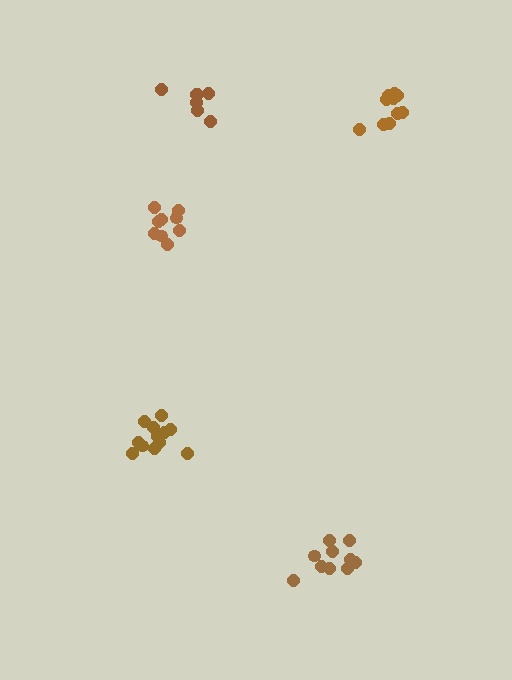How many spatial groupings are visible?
There are 5 spatial groupings.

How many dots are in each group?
Group 1: 10 dots, Group 2: 9 dots, Group 3: 12 dots, Group 4: 7 dots, Group 5: 10 dots (48 total).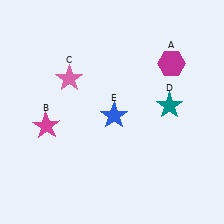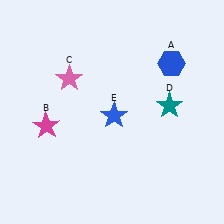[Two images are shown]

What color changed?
The hexagon (A) changed from magenta in Image 1 to blue in Image 2.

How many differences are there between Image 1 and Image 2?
There is 1 difference between the two images.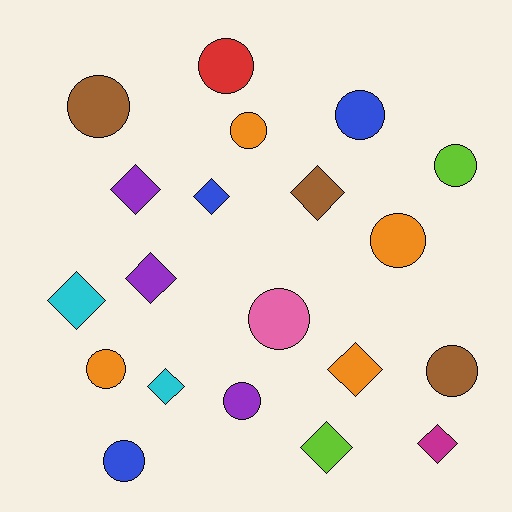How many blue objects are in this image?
There are 3 blue objects.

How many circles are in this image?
There are 11 circles.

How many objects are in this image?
There are 20 objects.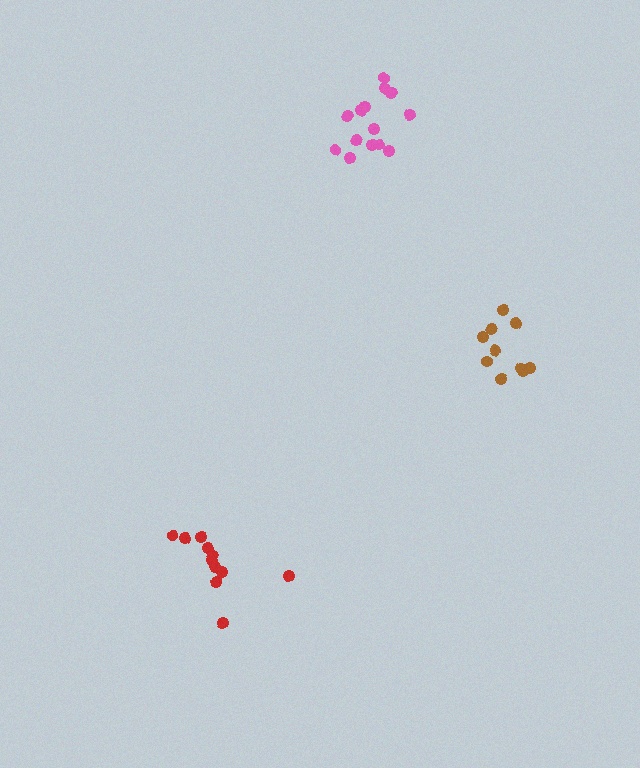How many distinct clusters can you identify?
There are 3 distinct clusters.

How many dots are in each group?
Group 1: 14 dots, Group 2: 11 dots, Group 3: 10 dots (35 total).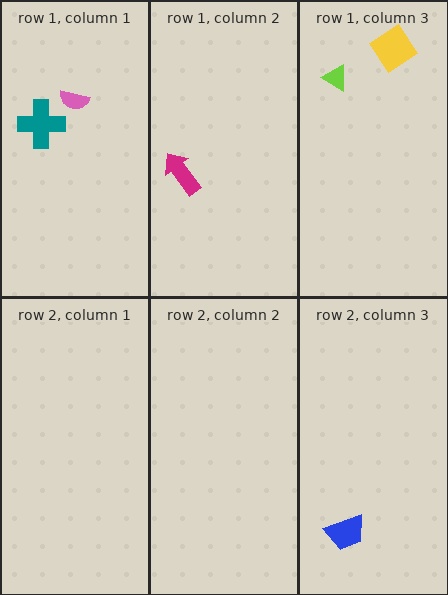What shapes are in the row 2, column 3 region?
The blue trapezoid.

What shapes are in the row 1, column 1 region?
The pink semicircle, the teal cross.